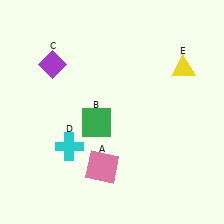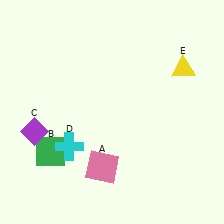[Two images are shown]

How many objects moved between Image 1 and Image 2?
2 objects moved between the two images.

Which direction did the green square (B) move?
The green square (B) moved left.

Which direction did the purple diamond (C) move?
The purple diamond (C) moved down.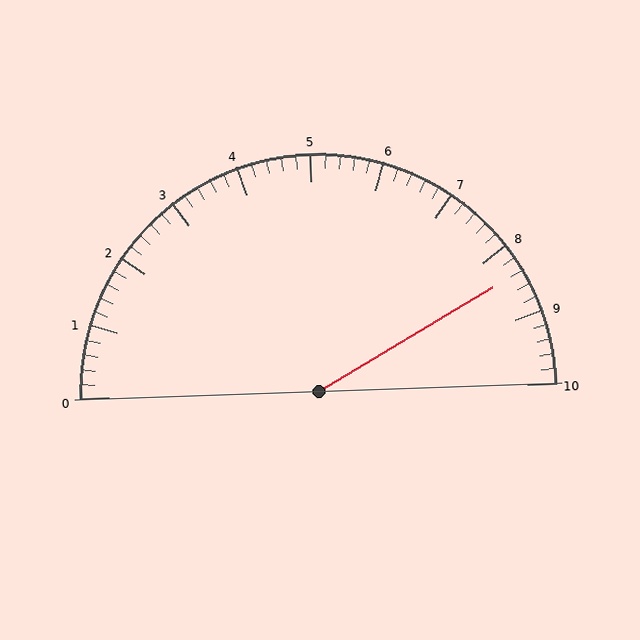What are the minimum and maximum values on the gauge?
The gauge ranges from 0 to 10.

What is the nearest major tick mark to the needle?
The nearest major tick mark is 8.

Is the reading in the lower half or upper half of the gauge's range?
The reading is in the upper half of the range (0 to 10).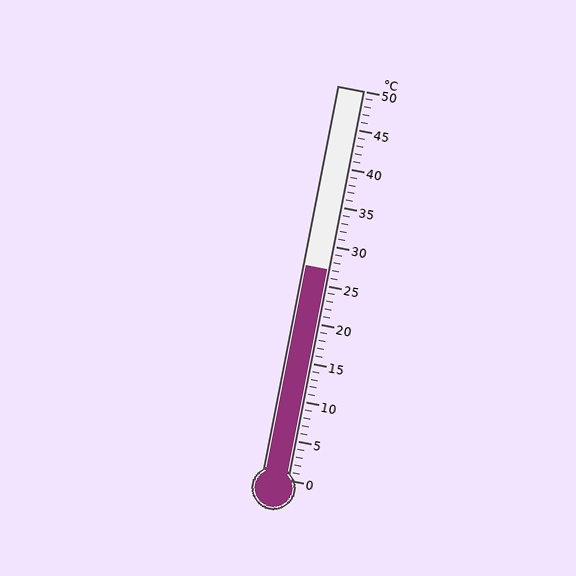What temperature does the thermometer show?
The thermometer shows approximately 27°C.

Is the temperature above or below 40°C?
The temperature is below 40°C.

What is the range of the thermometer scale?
The thermometer scale ranges from 0°C to 50°C.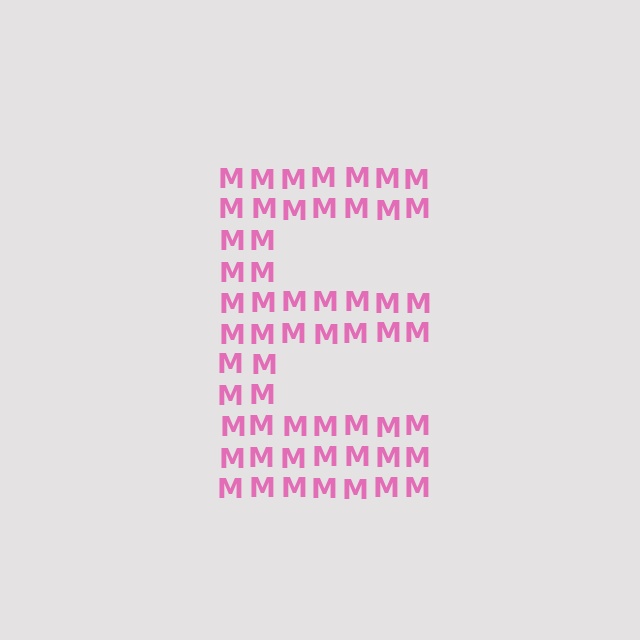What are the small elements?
The small elements are letter M's.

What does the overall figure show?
The overall figure shows the letter E.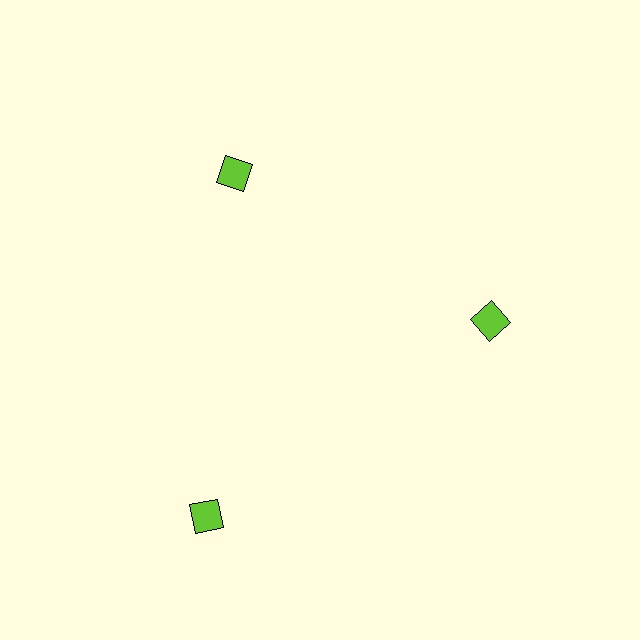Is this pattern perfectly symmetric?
No. The 3 lime squares are arranged in a ring, but one element near the 7 o'clock position is pushed outward from the center, breaking the 3-fold rotational symmetry.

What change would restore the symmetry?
The symmetry would be restored by moving it inward, back onto the ring so that all 3 squares sit at equal angles and equal distance from the center.